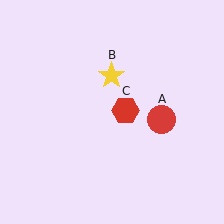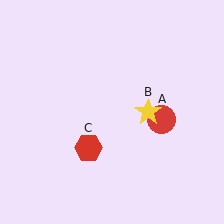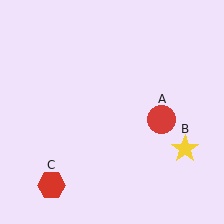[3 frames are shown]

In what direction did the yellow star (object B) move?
The yellow star (object B) moved down and to the right.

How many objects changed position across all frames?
2 objects changed position: yellow star (object B), red hexagon (object C).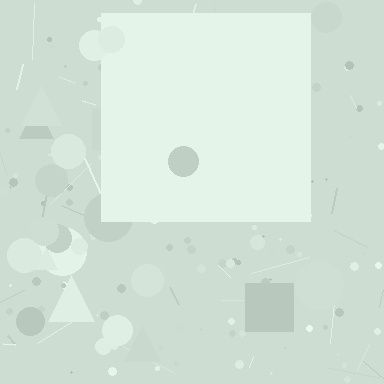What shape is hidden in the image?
A square is hidden in the image.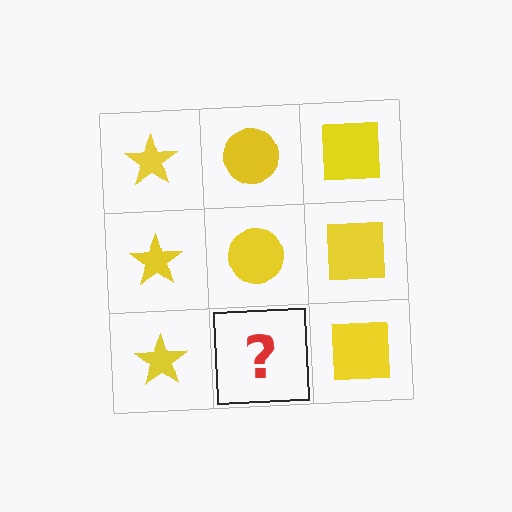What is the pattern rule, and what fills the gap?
The rule is that each column has a consistent shape. The gap should be filled with a yellow circle.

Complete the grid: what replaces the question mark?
The question mark should be replaced with a yellow circle.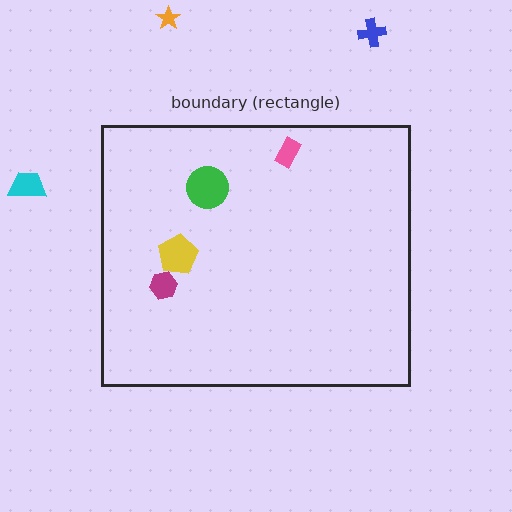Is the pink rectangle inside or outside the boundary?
Inside.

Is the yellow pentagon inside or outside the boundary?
Inside.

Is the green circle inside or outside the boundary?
Inside.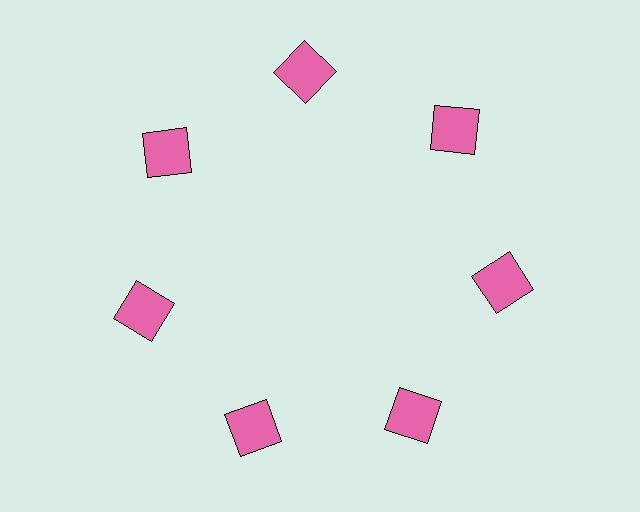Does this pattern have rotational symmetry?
Yes, this pattern has 7-fold rotational symmetry. It looks the same after rotating 51 degrees around the center.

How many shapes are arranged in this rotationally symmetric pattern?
There are 7 shapes, arranged in 7 groups of 1.